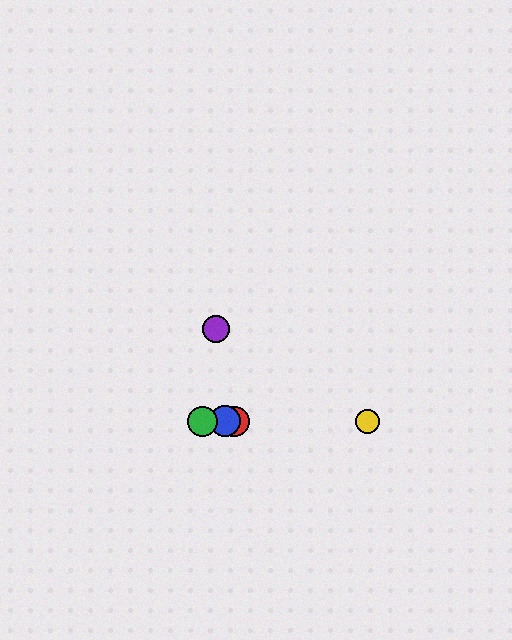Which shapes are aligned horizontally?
The red circle, the blue circle, the green circle, the yellow circle are aligned horizontally.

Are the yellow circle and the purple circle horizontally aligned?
No, the yellow circle is at y≈421 and the purple circle is at y≈329.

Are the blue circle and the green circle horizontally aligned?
Yes, both are at y≈421.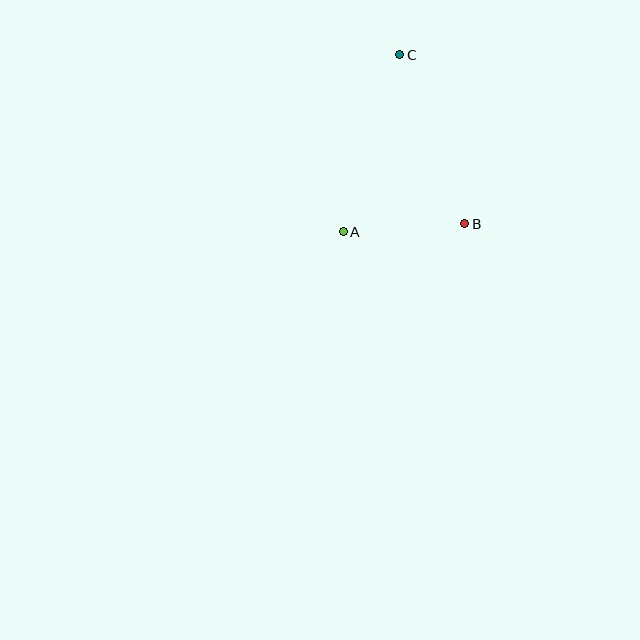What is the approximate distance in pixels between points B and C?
The distance between B and C is approximately 181 pixels.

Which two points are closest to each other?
Points A and B are closest to each other.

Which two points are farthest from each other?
Points A and C are farthest from each other.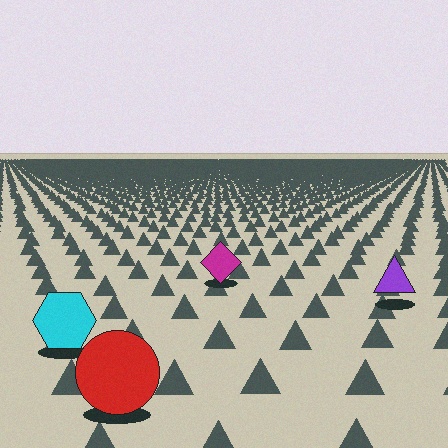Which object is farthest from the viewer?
The magenta diamond is farthest from the viewer. It appears smaller and the ground texture around it is denser.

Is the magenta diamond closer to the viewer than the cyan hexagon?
No. The cyan hexagon is closer — you can tell from the texture gradient: the ground texture is coarser near it.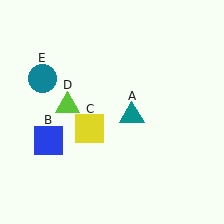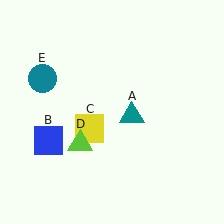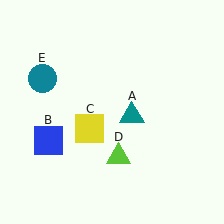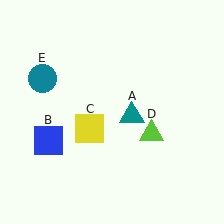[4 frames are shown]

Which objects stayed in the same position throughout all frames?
Teal triangle (object A) and blue square (object B) and yellow square (object C) and teal circle (object E) remained stationary.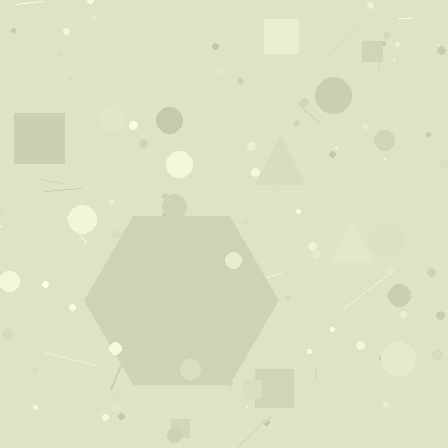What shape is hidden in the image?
A hexagon is hidden in the image.